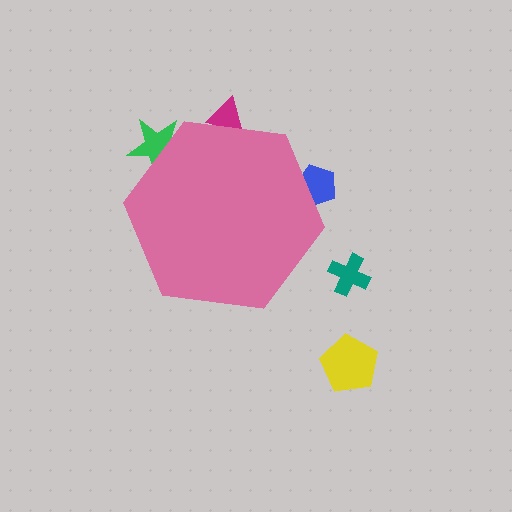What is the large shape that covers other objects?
A pink hexagon.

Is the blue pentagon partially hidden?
Yes, the blue pentagon is partially hidden behind the pink hexagon.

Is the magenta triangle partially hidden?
Yes, the magenta triangle is partially hidden behind the pink hexagon.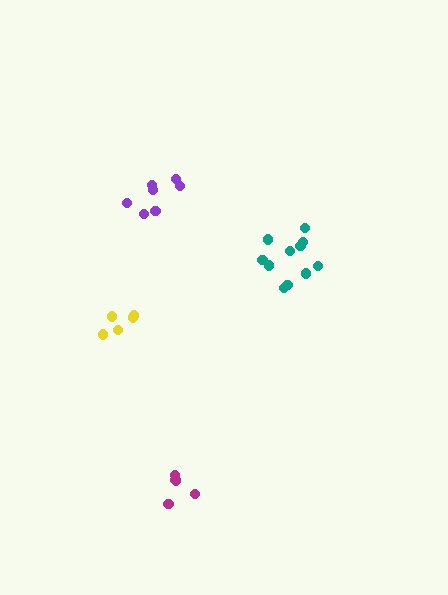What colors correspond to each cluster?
The clusters are colored: teal, purple, yellow, magenta.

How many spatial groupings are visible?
There are 4 spatial groupings.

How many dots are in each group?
Group 1: 11 dots, Group 2: 7 dots, Group 3: 5 dots, Group 4: 5 dots (28 total).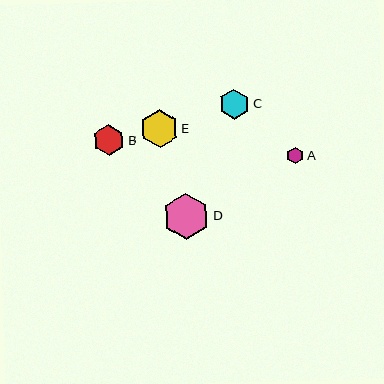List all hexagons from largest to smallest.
From largest to smallest: D, E, B, C, A.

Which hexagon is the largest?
Hexagon D is the largest with a size of approximately 46 pixels.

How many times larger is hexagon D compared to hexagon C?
Hexagon D is approximately 1.6 times the size of hexagon C.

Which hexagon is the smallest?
Hexagon A is the smallest with a size of approximately 17 pixels.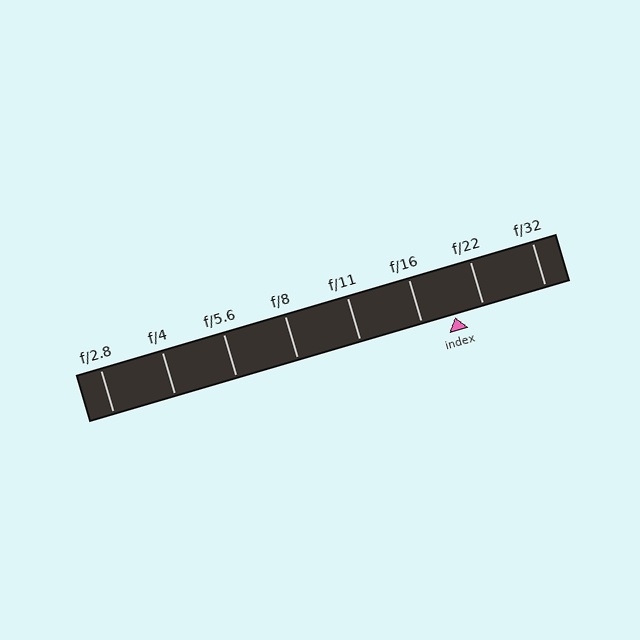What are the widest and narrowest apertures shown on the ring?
The widest aperture shown is f/2.8 and the narrowest is f/32.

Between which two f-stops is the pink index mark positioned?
The index mark is between f/16 and f/22.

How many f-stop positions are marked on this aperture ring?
There are 8 f-stop positions marked.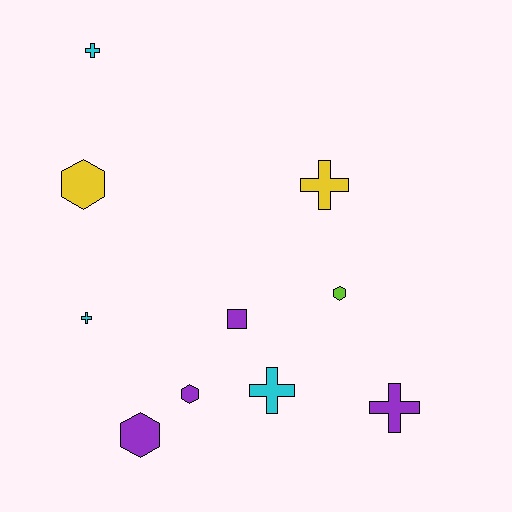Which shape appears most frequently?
Cross, with 5 objects.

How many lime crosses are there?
There are no lime crosses.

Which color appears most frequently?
Purple, with 4 objects.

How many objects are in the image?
There are 10 objects.